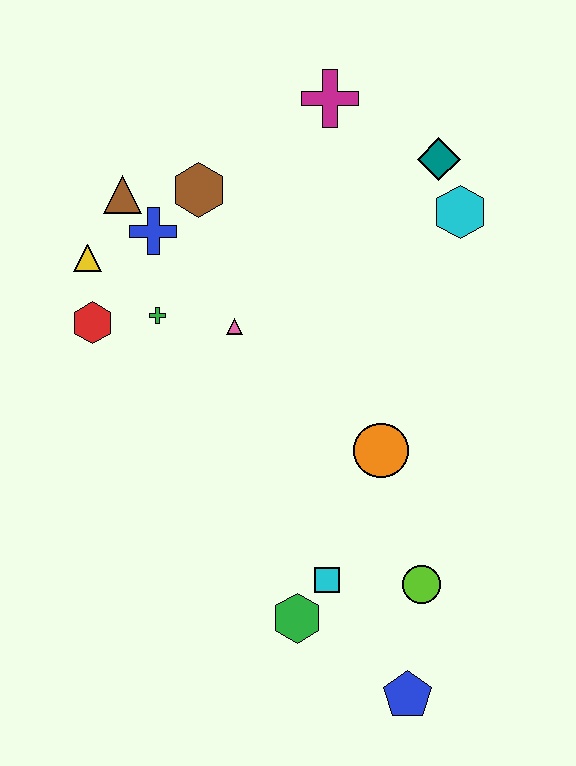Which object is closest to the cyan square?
The green hexagon is closest to the cyan square.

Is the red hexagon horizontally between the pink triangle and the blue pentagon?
No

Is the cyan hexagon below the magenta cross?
Yes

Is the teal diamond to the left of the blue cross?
No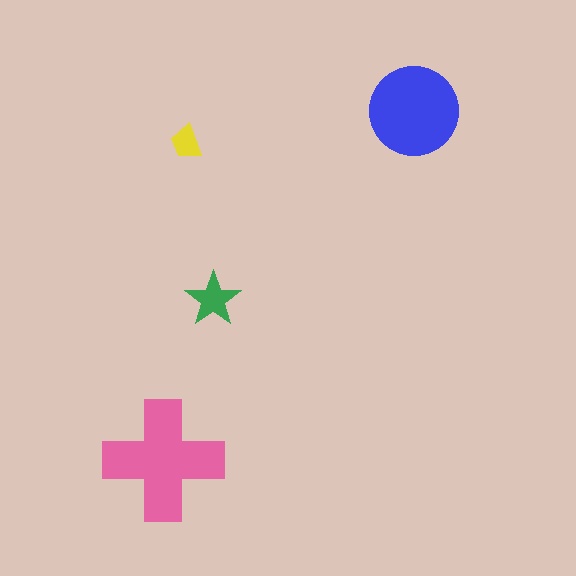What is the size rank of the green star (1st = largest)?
3rd.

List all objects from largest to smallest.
The pink cross, the blue circle, the green star, the yellow trapezoid.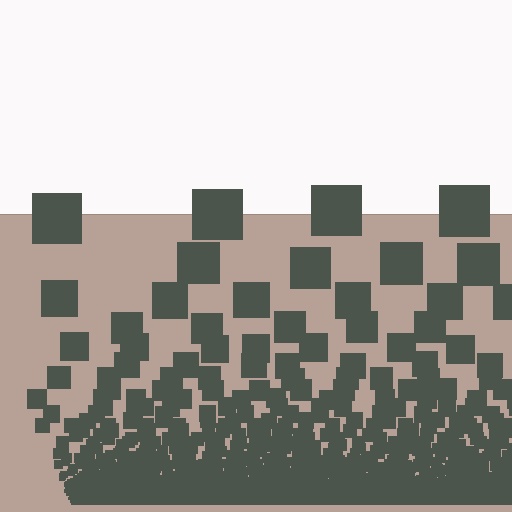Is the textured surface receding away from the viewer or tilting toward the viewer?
The surface appears to tilt toward the viewer. Texture elements get larger and sparser toward the top.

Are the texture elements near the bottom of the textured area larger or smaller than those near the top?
Smaller. The gradient is inverted — elements near the bottom are smaller and denser.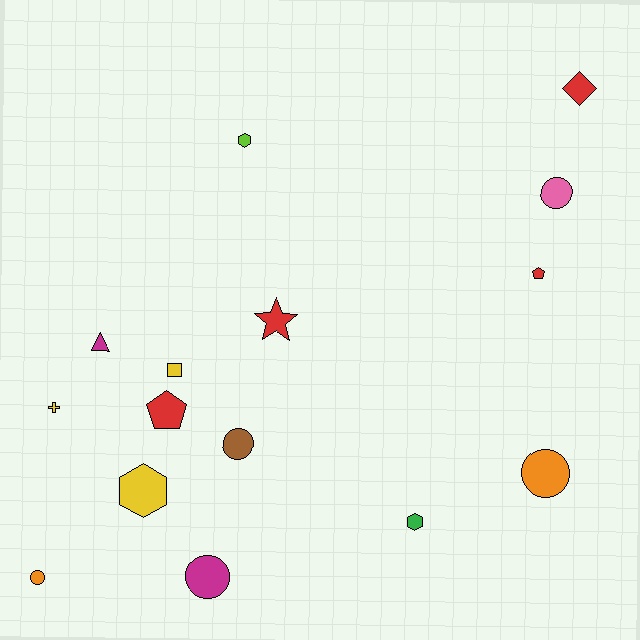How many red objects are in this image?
There are 4 red objects.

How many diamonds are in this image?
There is 1 diamond.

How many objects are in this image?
There are 15 objects.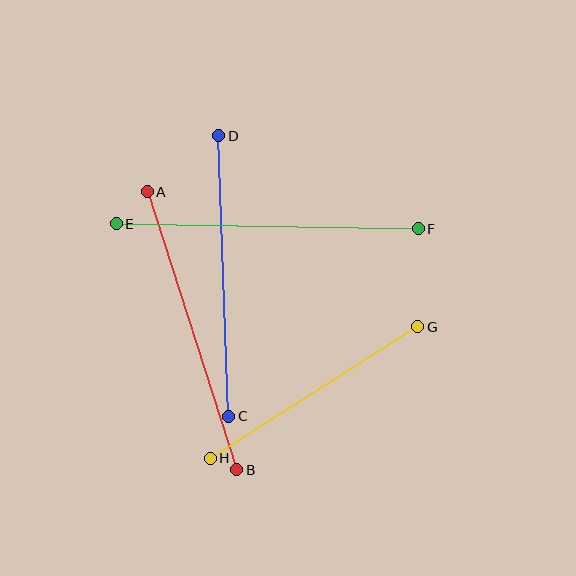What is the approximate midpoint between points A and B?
The midpoint is at approximately (192, 331) pixels.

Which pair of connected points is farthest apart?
Points E and F are farthest apart.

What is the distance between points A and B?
The distance is approximately 292 pixels.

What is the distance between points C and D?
The distance is approximately 281 pixels.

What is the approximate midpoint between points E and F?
The midpoint is at approximately (267, 226) pixels.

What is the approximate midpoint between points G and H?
The midpoint is at approximately (314, 392) pixels.